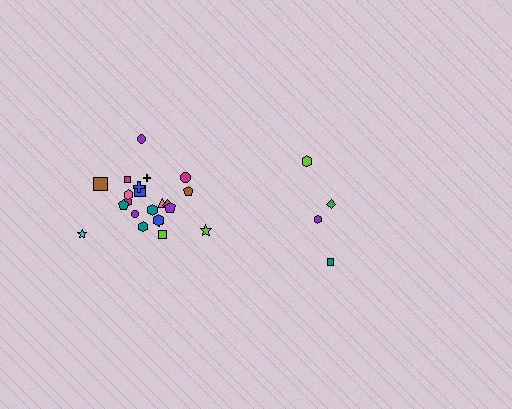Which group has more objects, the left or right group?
The left group.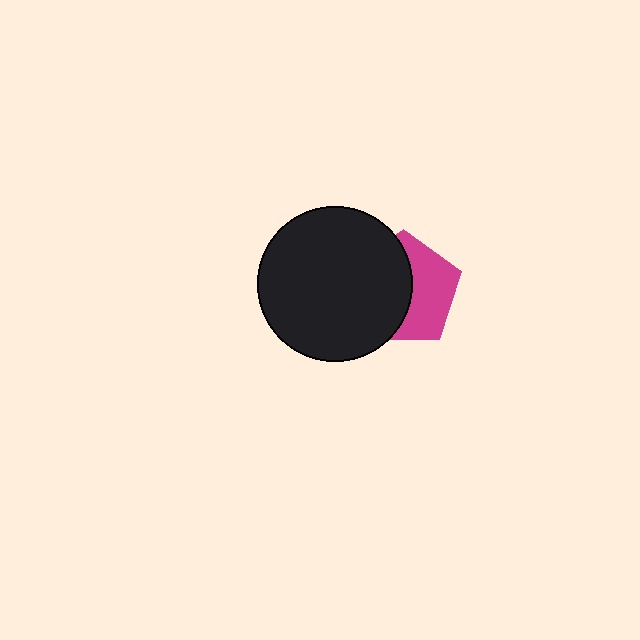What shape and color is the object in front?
The object in front is a black circle.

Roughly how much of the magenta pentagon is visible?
About half of it is visible (roughly 47%).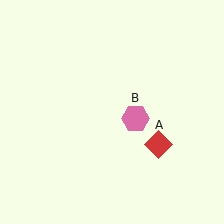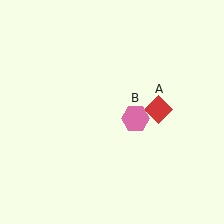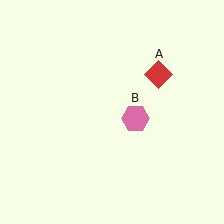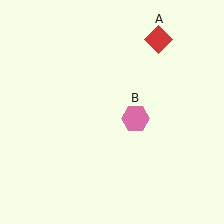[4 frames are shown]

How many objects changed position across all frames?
1 object changed position: red diamond (object A).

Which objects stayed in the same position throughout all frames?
Pink hexagon (object B) remained stationary.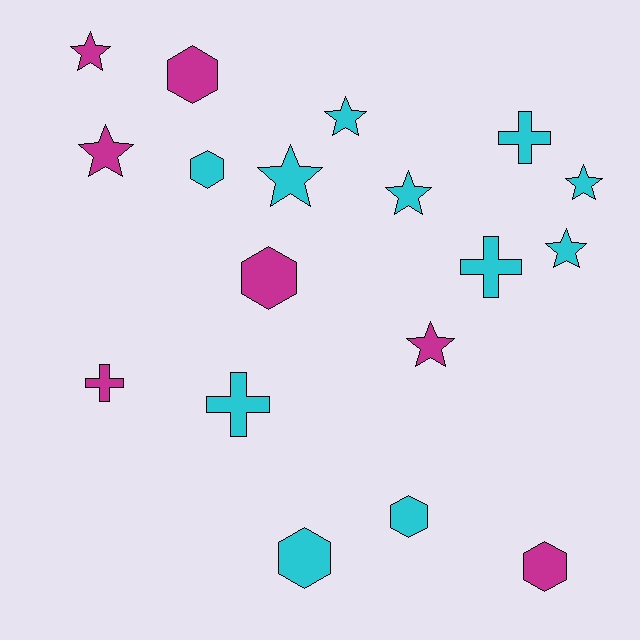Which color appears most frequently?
Cyan, with 11 objects.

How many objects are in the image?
There are 18 objects.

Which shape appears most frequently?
Star, with 8 objects.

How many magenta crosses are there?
There is 1 magenta cross.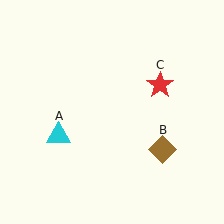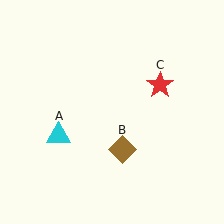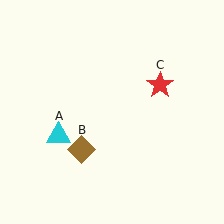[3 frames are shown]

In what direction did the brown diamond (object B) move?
The brown diamond (object B) moved left.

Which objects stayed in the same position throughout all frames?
Cyan triangle (object A) and red star (object C) remained stationary.